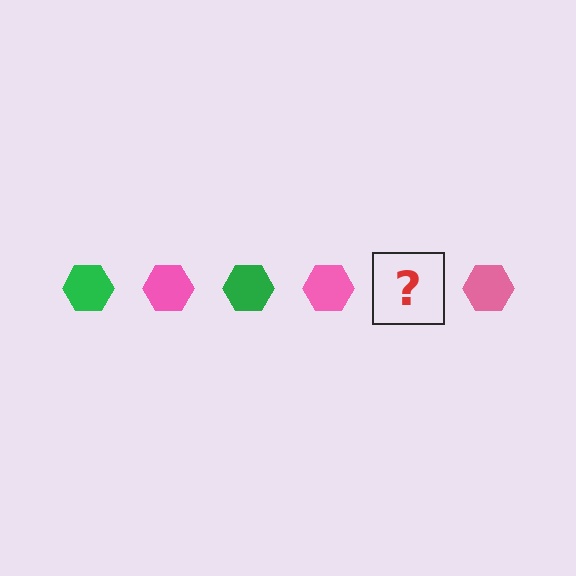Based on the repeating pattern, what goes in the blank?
The blank should be a green hexagon.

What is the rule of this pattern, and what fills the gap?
The rule is that the pattern cycles through green, pink hexagons. The gap should be filled with a green hexagon.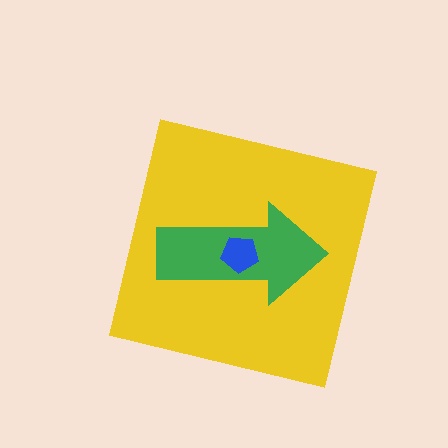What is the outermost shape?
The yellow square.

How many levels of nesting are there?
3.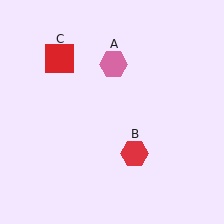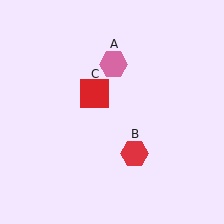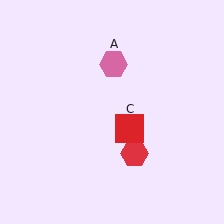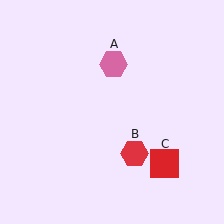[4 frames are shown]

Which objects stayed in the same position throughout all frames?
Pink hexagon (object A) and red hexagon (object B) remained stationary.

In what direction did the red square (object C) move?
The red square (object C) moved down and to the right.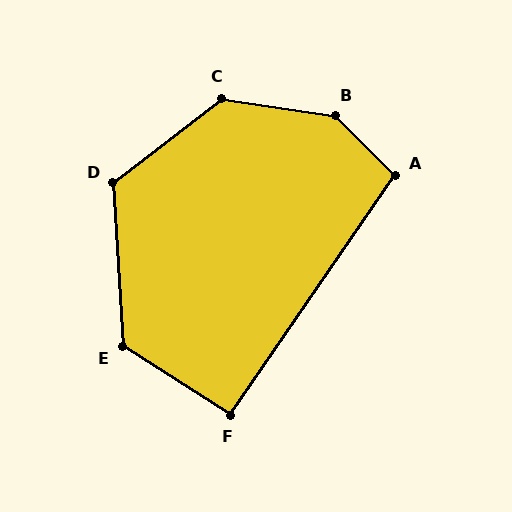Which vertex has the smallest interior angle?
F, at approximately 92 degrees.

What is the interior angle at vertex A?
Approximately 100 degrees (obtuse).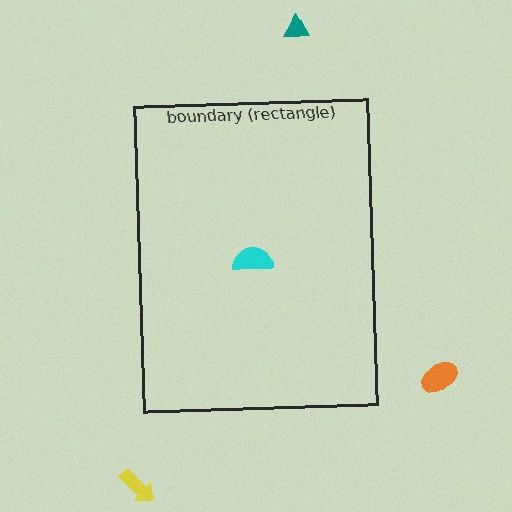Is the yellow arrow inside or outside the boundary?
Outside.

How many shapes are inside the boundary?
1 inside, 3 outside.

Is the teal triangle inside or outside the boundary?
Outside.